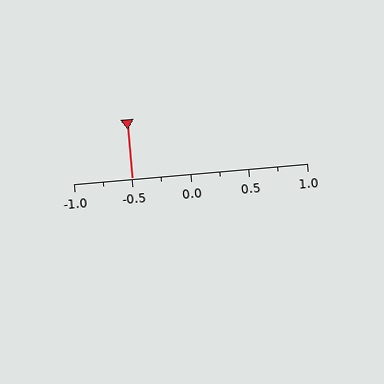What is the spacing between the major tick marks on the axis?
The major ticks are spaced 0.5 apart.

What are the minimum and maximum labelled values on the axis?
The axis runs from -1.0 to 1.0.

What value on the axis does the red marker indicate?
The marker indicates approximately -0.5.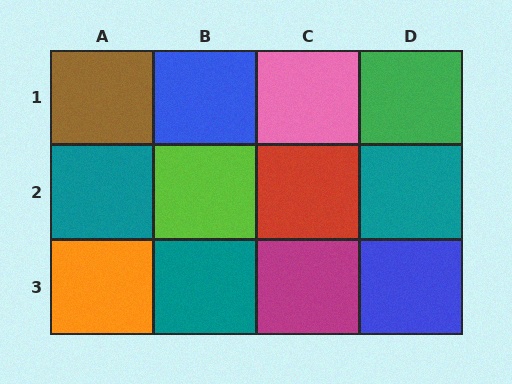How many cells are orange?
1 cell is orange.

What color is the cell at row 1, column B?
Blue.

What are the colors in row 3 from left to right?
Orange, teal, magenta, blue.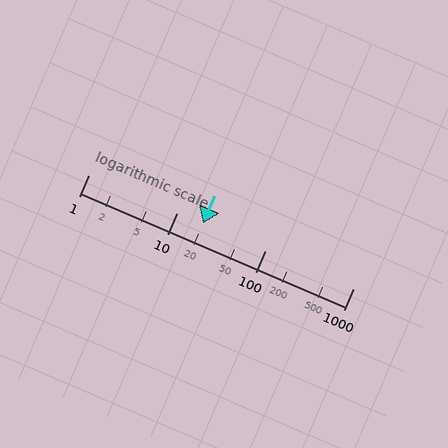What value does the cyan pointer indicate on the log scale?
The pointer indicates approximately 20.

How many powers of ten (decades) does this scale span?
The scale spans 3 decades, from 1 to 1000.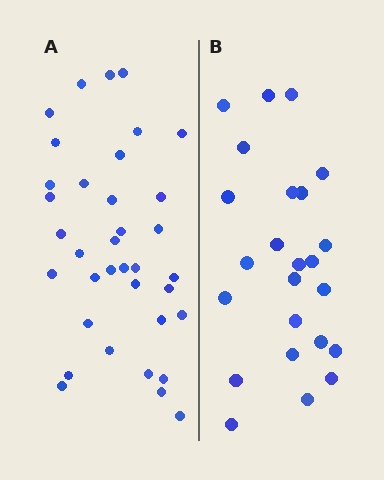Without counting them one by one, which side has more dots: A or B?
Region A (the left region) has more dots.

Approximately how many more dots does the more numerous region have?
Region A has roughly 12 or so more dots than region B.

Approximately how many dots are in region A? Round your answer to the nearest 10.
About 40 dots. (The exact count is 36, which rounds to 40.)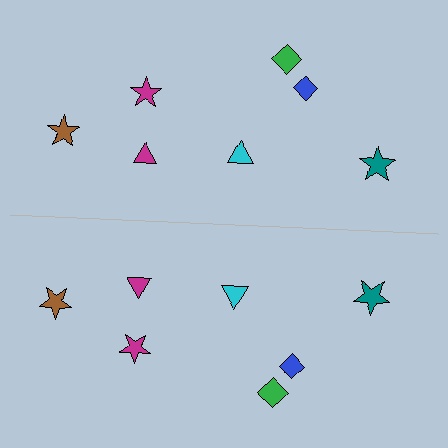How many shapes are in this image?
There are 14 shapes in this image.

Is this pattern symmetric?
Yes, this pattern has bilateral (reflection) symmetry.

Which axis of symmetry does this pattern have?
The pattern has a horizontal axis of symmetry running through the center of the image.